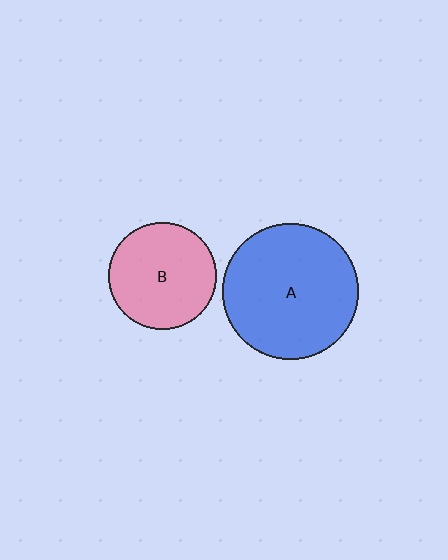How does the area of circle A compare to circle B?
Approximately 1.6 times.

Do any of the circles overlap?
No, none of the circles overlap.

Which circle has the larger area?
Circle A (blue).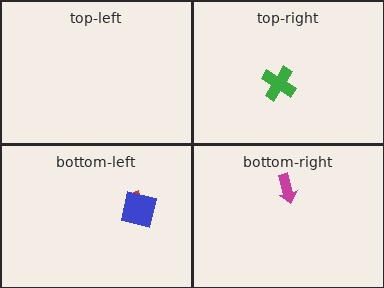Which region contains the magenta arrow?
The bottom-right region.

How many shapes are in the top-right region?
1.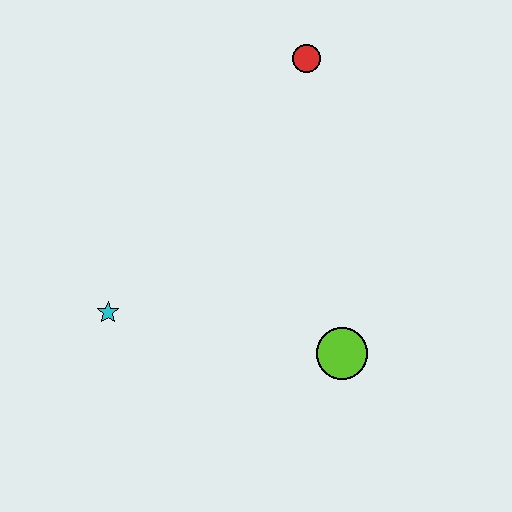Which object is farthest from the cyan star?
The red circle is farthest from the cyan star.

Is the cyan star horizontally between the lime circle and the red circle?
No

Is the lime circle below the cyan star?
Yes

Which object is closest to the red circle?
The lime circle is closest to the red circle.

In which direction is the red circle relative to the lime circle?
The red circle is above the lime circle.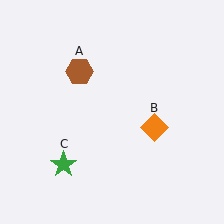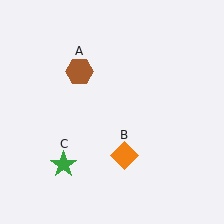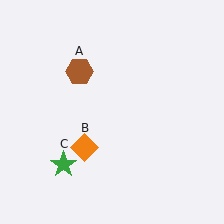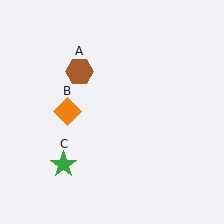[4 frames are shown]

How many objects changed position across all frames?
1 object changed position: orange diamond (object B).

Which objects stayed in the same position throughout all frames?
Brown hexagon (object A) and green star (object C) remained stationary.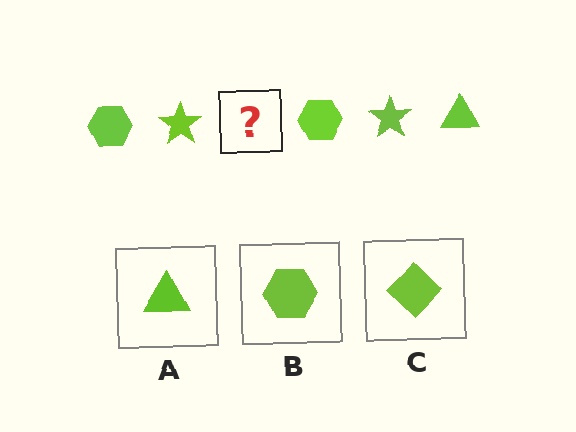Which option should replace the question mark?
Option A.